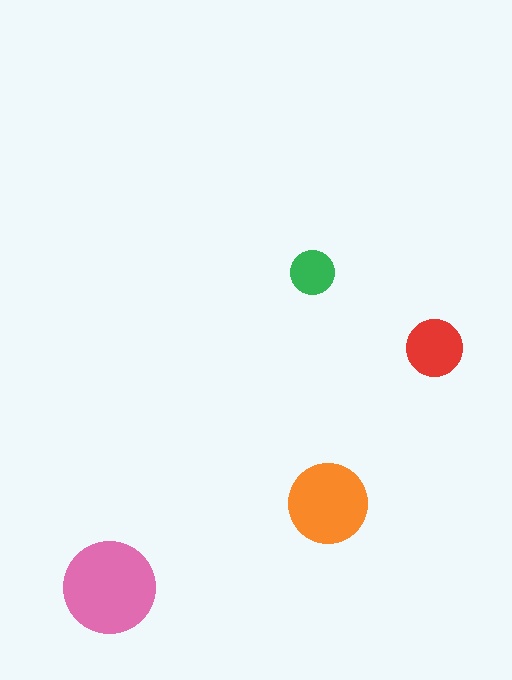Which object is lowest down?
The pink circle is bottommost.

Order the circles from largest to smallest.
the pink one, the orange one, the red one, the green one.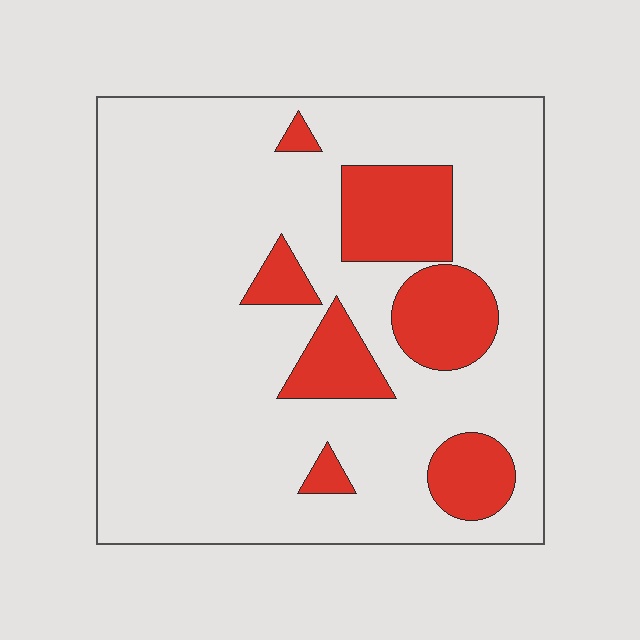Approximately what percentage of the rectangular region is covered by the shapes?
Approximately 20%.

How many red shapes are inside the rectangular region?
7.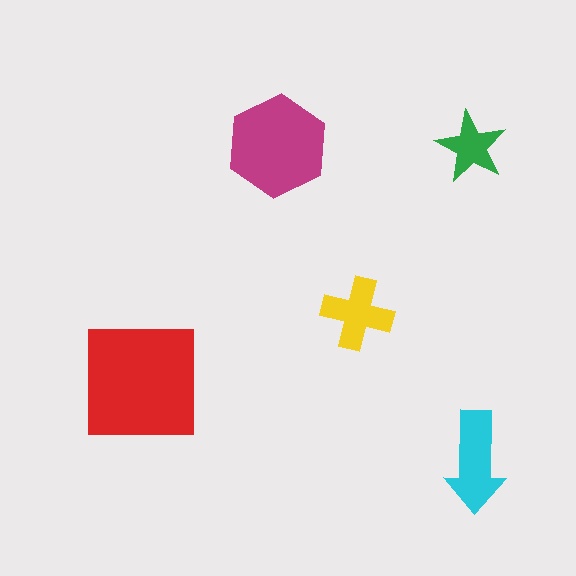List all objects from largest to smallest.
The red square, the magenta hexagon, the cyan arrow, the yellow cross, the green star.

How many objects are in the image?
There are 5 objects in the image.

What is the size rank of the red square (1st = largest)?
1st.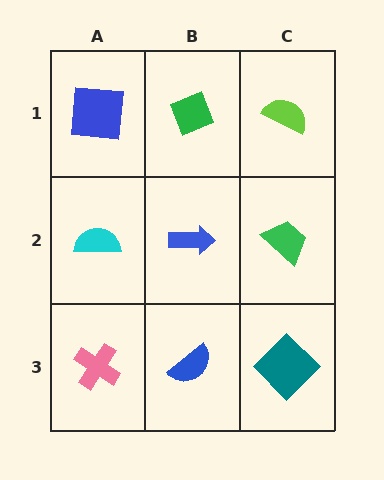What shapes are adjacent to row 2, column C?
A lime semicircle (row 1, column C), a teal diamond (row 3, column C), a blue arrow (row 2, column B).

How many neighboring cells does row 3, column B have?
3.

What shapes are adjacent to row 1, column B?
A blue arrow (row 2, column B), a blue square (row 1, column A), a lime semicircle (row 1, column C).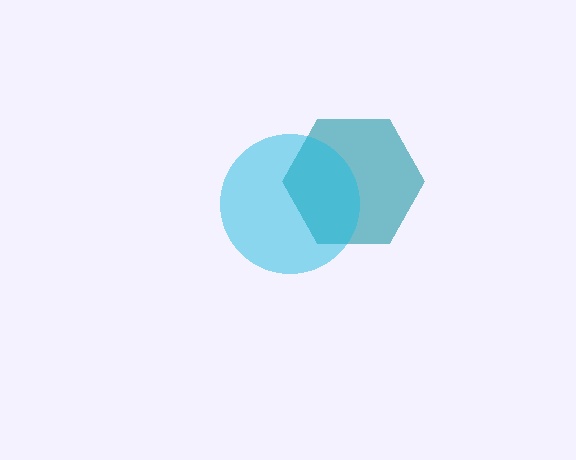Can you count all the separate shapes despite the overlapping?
Yes, there are 2 separate shapes.